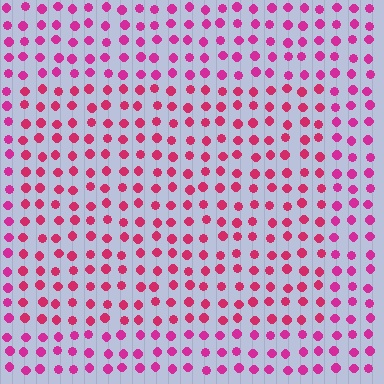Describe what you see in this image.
The image is filled with small magenta elements in a uniform arrangement. A rectangle-shaped region is visible where the elements are tinted to a slightly different hue, forming a subtle color boundary.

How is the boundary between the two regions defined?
The boundary is defined purely by a slight shift in hue (about 19 degrees). Spacing, size, and orientation are identical on both sides.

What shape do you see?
I see a rectangle.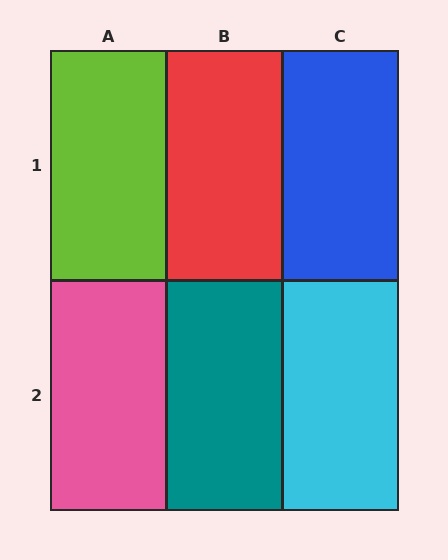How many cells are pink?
1 cell is pink.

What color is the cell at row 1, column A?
Lime.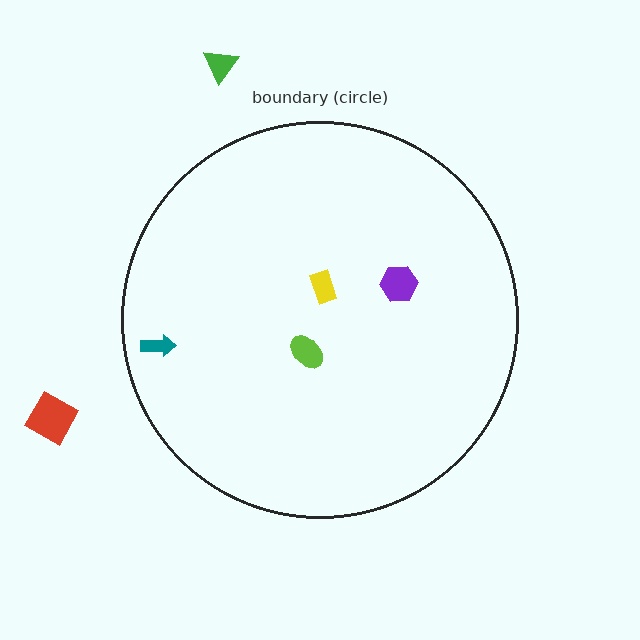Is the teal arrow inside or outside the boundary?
Inside.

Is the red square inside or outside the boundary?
Outside.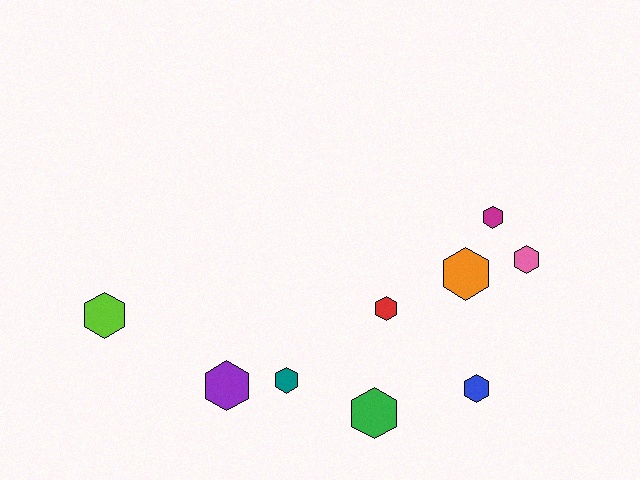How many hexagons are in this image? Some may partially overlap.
There are 9 hexagons.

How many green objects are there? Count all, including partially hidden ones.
There is 1 green object.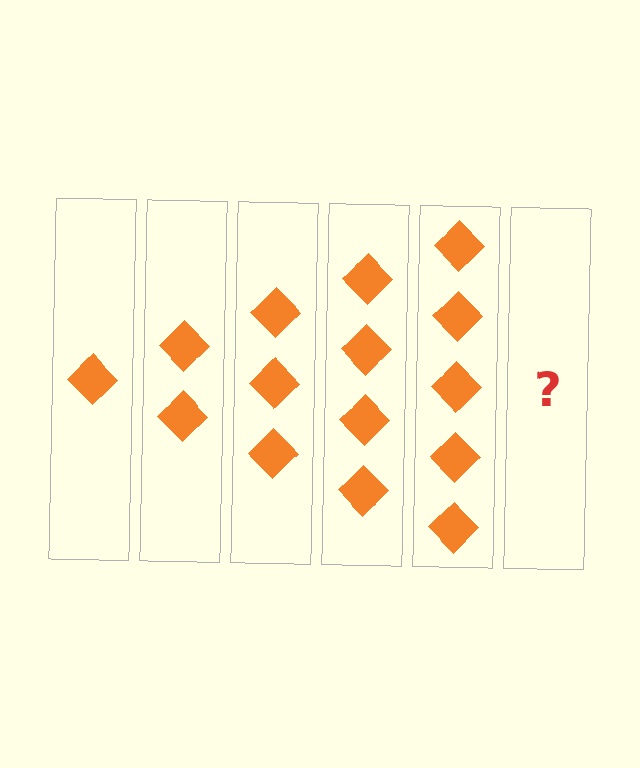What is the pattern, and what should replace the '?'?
The pattern is that each step adds one more diamond. The '?' should be 6 diamonds.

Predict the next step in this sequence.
The next step is 6 diamonds.